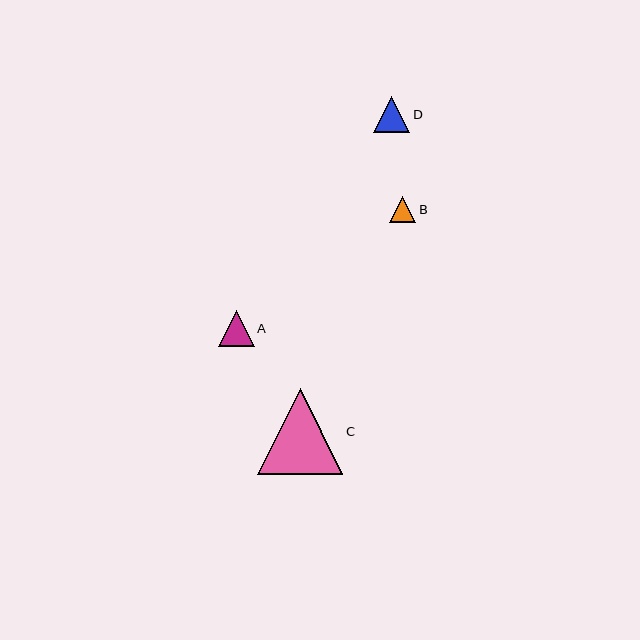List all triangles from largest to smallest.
From largest to smallest: C, D, A, B.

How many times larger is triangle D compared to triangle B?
Triangle D is approximately 1.4 times the size of triangle B.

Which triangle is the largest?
Triangle C is the largest with a size of approximately 85 pixels.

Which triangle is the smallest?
Triangle B is the smallest with a size of approximately 26 pixels.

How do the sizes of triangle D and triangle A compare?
Triangle D and triangle A are approximately the same size.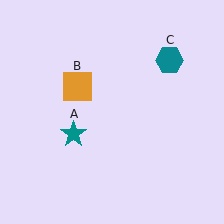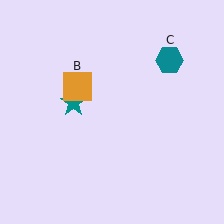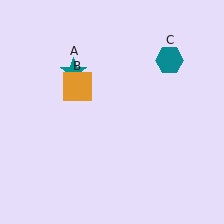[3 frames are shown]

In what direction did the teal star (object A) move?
The teal star (object A) moved up.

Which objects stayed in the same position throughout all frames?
Orange square (object B) and teal hexagon (object C) remained stationary.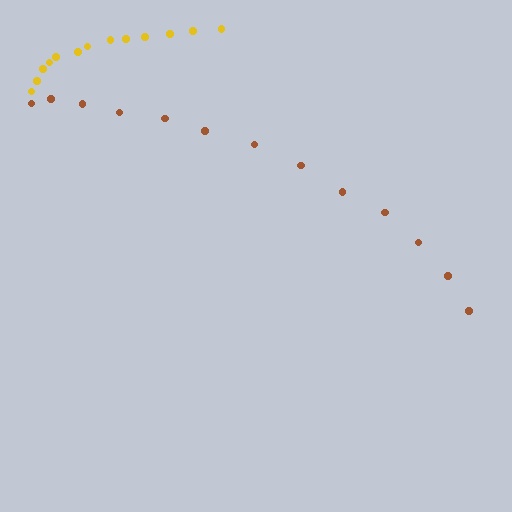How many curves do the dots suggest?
There are 2 distinct paths.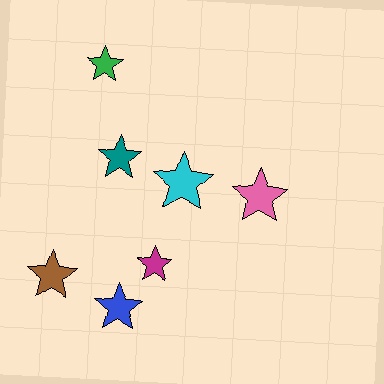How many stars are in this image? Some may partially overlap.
There are 7 stars.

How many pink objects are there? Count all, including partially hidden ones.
There is 1 pink object.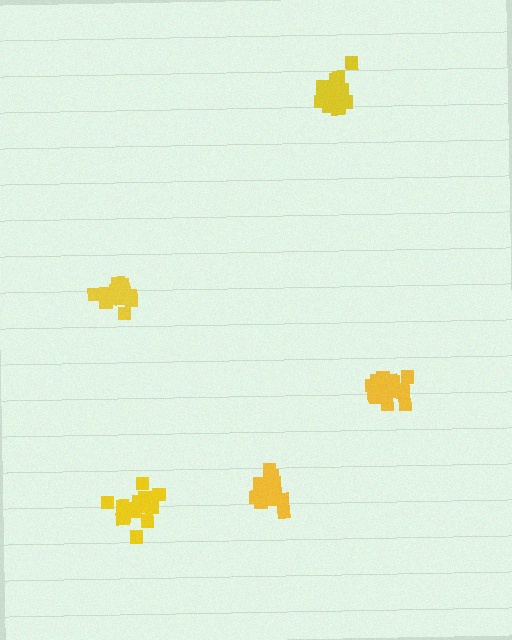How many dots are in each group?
Group 1: 19 dots, Group 2: 21 dots, Group 3: 17 dots, Group 4: 19 dots, Group 5: 18 dots (94 total).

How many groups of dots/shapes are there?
There are 5 groups.